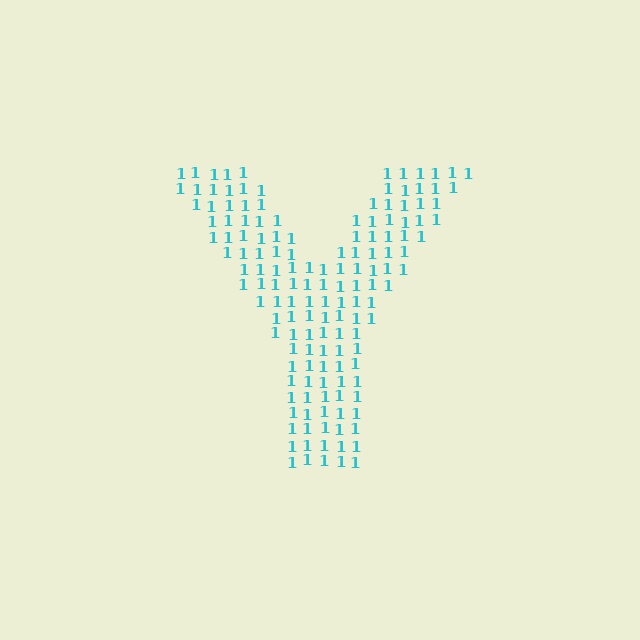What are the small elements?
The small elements are digit 1's.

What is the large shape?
The large shape is the letter Y.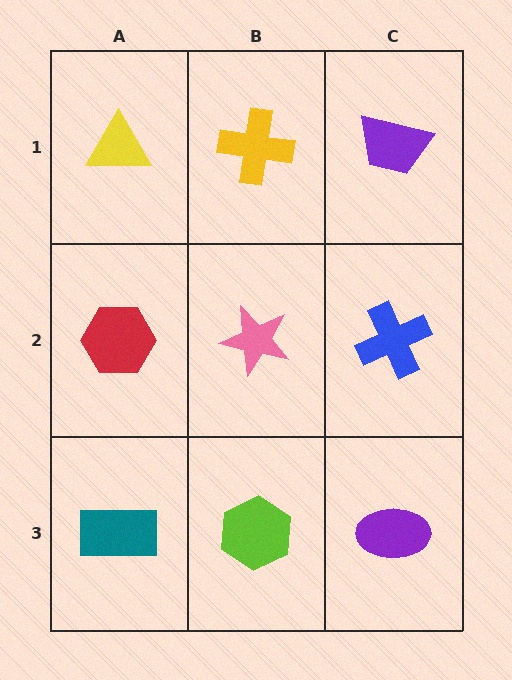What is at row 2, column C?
A blue cross.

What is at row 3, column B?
A lime hexagon.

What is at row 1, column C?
A purple trapezoid.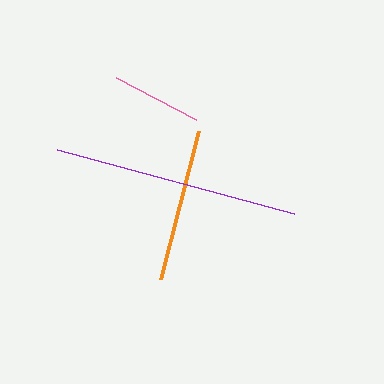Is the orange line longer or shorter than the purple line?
The purple line is longer than the orange line.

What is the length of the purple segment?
The purple segment is approximately 245 pixels long.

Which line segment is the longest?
The purple line is the longest at approximately 245 pixels.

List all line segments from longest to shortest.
From longest to shortest: purple, orange, pink.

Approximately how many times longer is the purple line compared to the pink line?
The purple line is approximately 2.7 times the length of the pink line.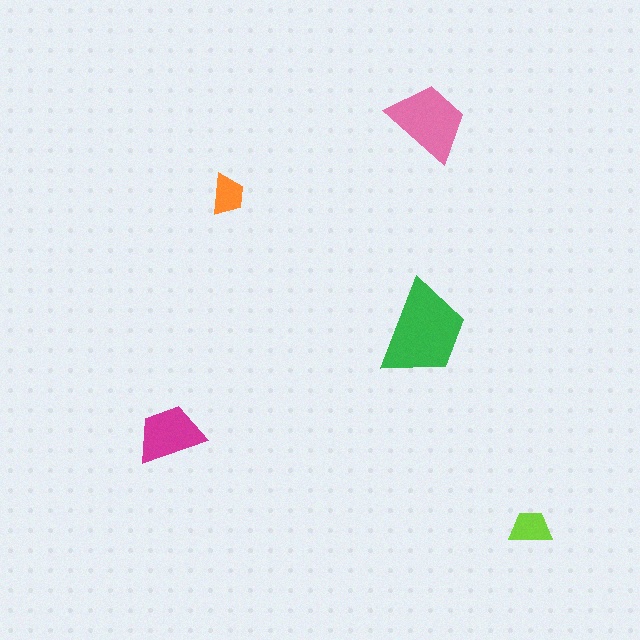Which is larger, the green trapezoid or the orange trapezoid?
The green one.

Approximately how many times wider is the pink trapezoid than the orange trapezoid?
About 2 times wider.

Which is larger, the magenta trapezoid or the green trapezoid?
The green one.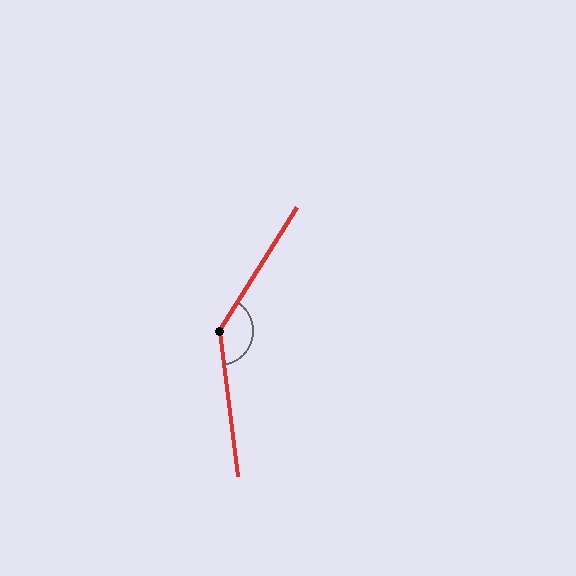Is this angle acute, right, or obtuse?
It is obtuse.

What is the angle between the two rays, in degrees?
Approximately 140 degrees.